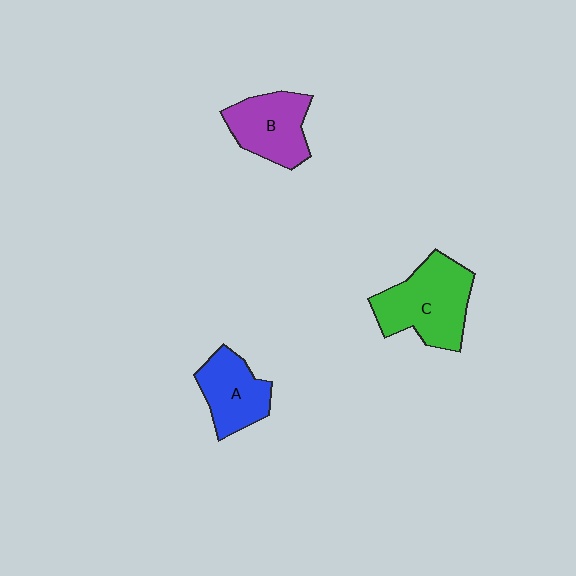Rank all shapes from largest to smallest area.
From largest to smallest: C (green), B (purple), A (blue).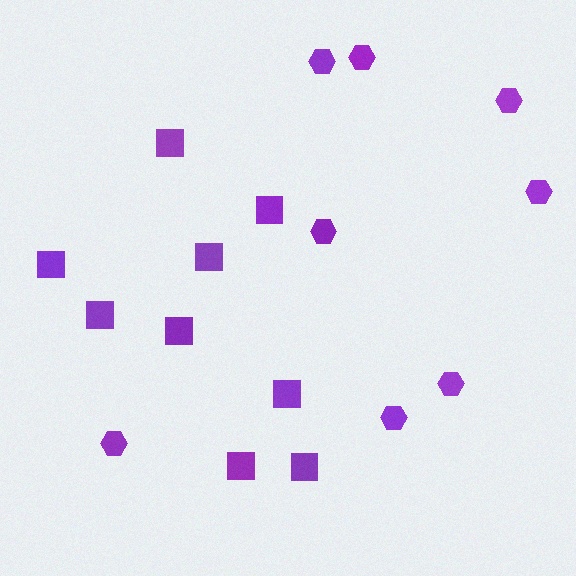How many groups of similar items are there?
There are 2 groups: one group of squares (9) and one group of hexagons (8).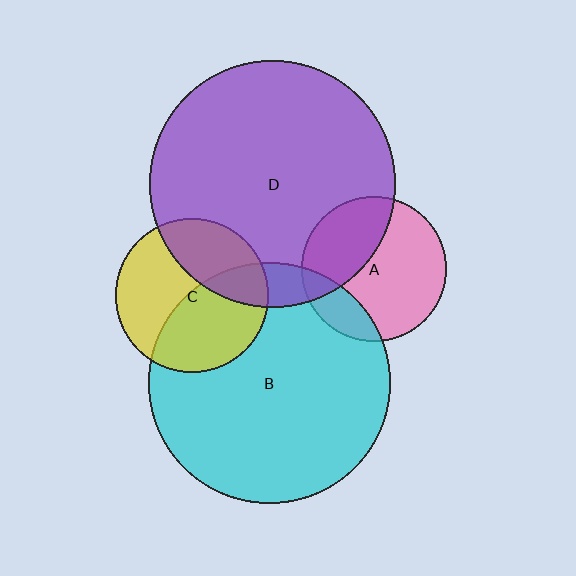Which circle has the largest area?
Circle D (purple).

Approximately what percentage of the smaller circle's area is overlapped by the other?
Approximately 35%.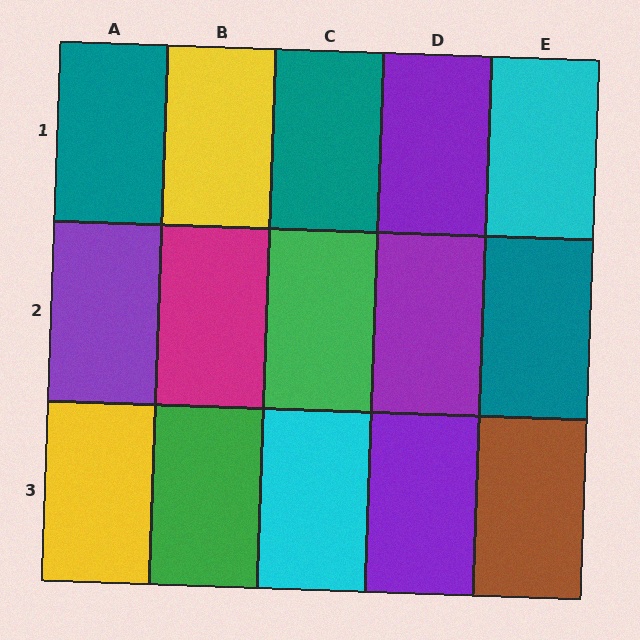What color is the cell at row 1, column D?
Purple.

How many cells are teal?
3 cells are teal.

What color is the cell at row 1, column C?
Teal.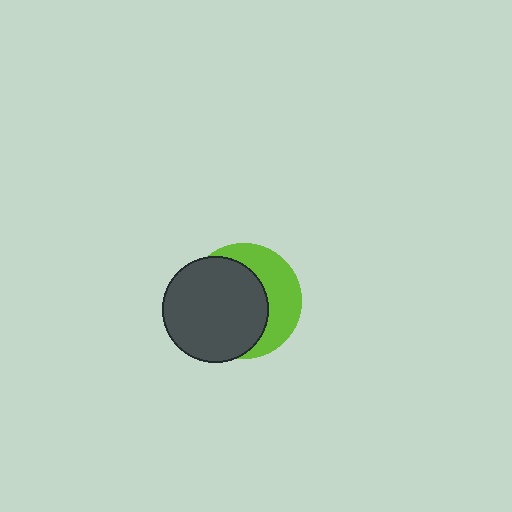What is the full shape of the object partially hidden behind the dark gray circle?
The partially hidden object is a lime circle.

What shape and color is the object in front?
The object in front is a dark gray circle.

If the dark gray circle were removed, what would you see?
You would see the complete lime circle.